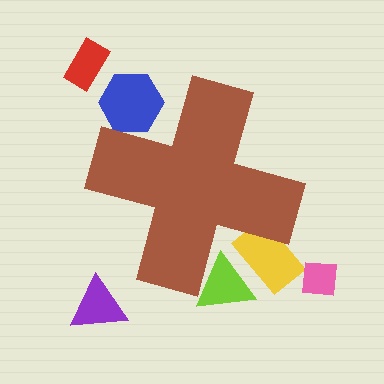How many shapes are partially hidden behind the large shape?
3 shapes are partially hidden.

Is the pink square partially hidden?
No, the pink square is fully visible.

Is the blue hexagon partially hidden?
Yes, the blue hexagon is partially hidden behind the brown cross.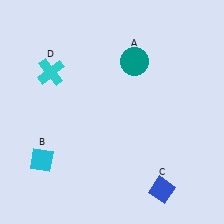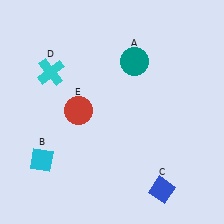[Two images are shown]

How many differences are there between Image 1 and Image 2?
There is 1 difference between the two images.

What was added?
A red circle (E) was added in Image 2.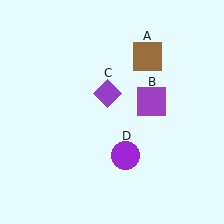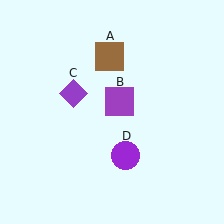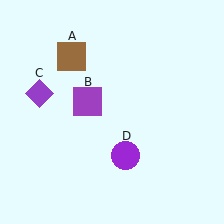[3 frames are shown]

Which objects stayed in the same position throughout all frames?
Purple circle (object D) remained stationary.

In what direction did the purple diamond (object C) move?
The purple diamond (object C) moved left.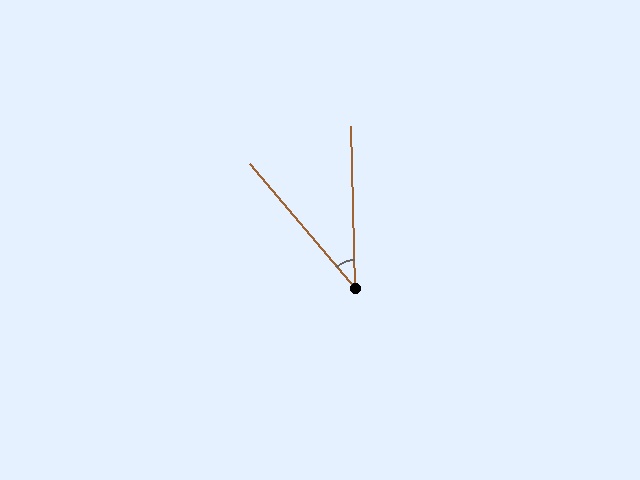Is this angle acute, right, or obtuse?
It is acute.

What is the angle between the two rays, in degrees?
Approximately 39 degrees.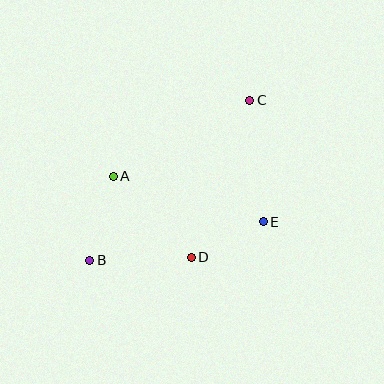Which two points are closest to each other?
Points D and E are closest to each other.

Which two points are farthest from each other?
Points B and C are farthest from each other.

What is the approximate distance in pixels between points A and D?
The distance between A and D is approximately 112 pixels.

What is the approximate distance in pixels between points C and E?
The distance between C and E is approximately 122 pixels.